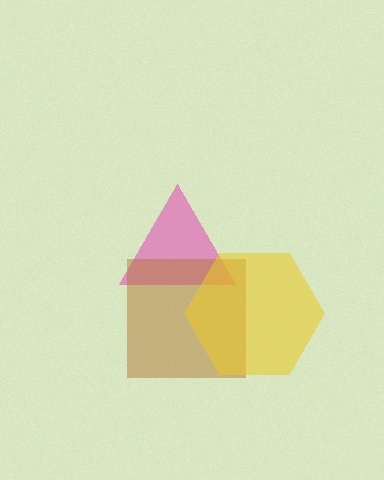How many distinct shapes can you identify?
There are 3 distinct shapes: a pink triangle, a brown square, a yellow hexagon.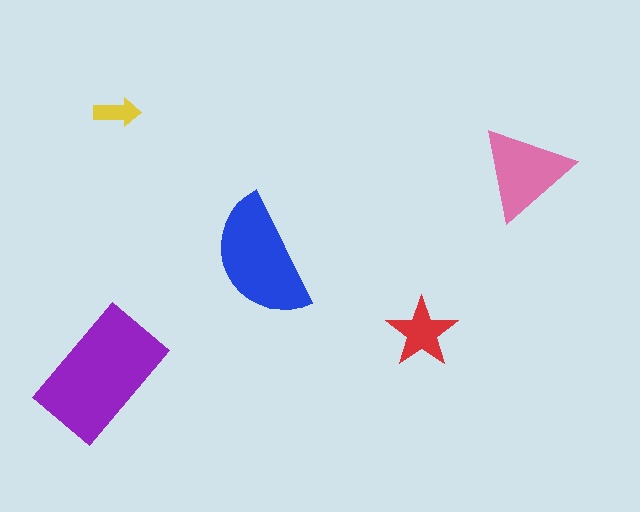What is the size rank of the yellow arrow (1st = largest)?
5th.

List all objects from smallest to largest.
The yellow arrow, the red star, the pink triangle, the blue semicircle, the purple rectangle.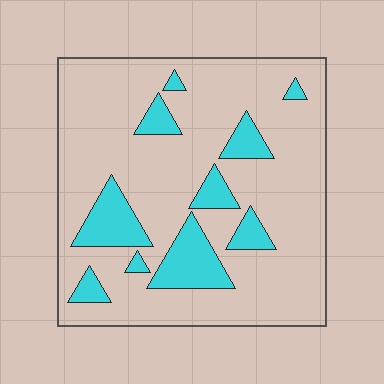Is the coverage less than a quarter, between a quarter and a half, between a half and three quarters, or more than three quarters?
Less than a quarter.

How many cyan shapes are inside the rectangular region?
10.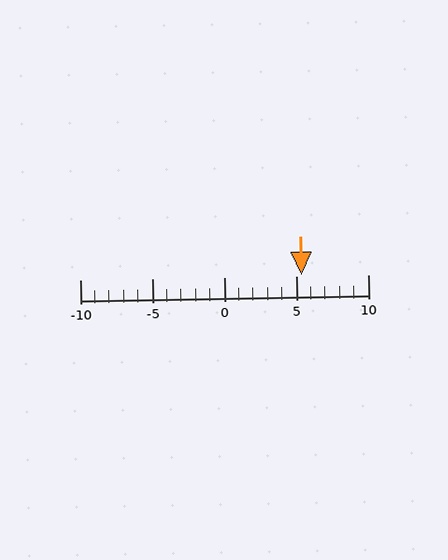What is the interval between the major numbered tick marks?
The major tick marks are spaced 5 units apart.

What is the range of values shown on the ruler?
The ruler shows values from -10 to 10.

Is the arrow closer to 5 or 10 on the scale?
The arrow is closer to 5.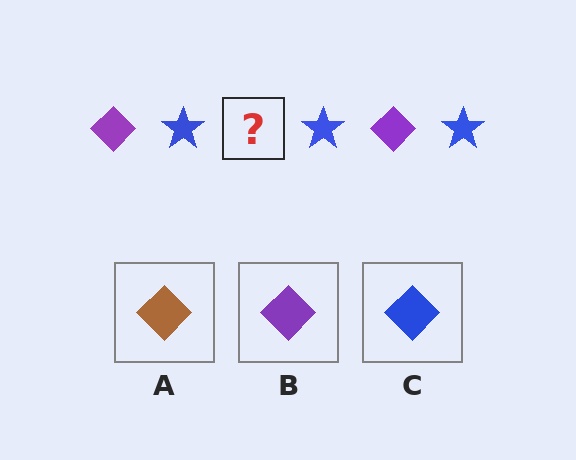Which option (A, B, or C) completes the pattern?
B.